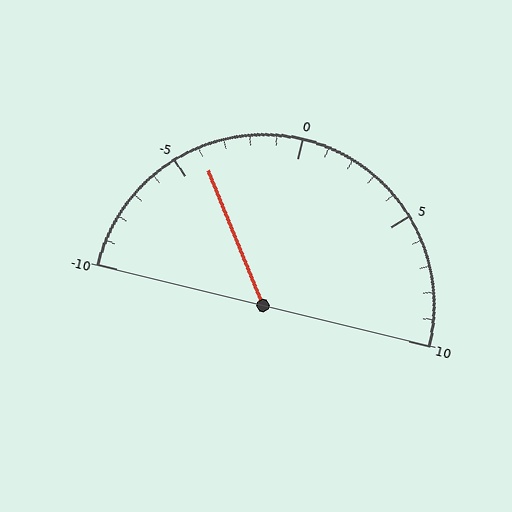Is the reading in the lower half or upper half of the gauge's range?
The reading is in the lower half of the range (-10 to 10).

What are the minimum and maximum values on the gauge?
The gauge ranges from -10 to 10.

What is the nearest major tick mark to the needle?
The nearest major tick mark is -5.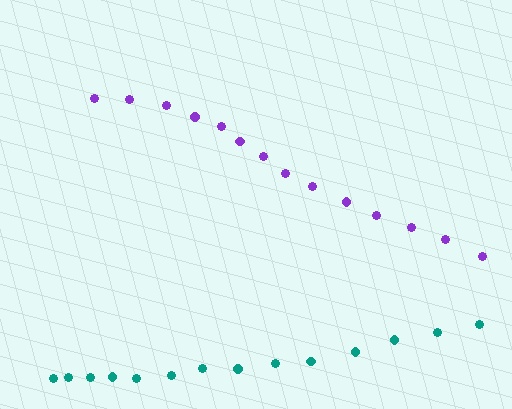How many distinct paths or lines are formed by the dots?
There are 2 distinct paths.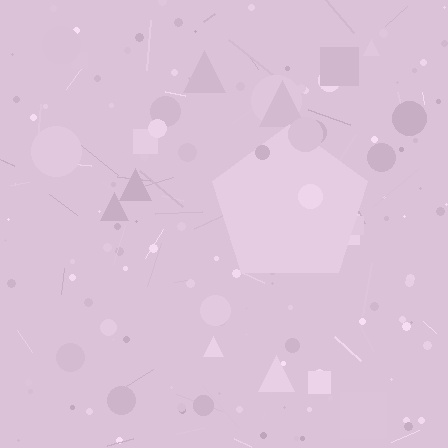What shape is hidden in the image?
A pentagon is hidden in the image.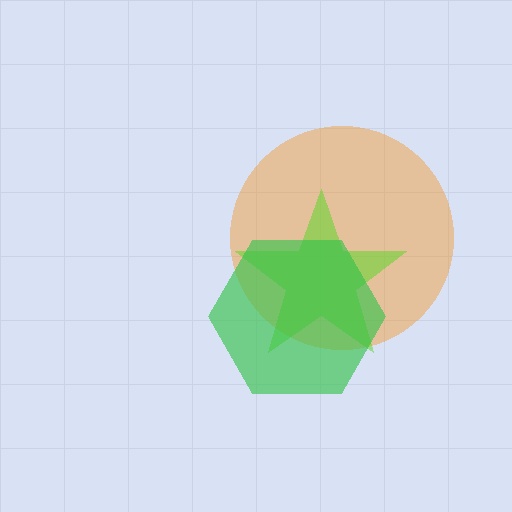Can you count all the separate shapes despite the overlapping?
Yes, there are 3 separate shapes.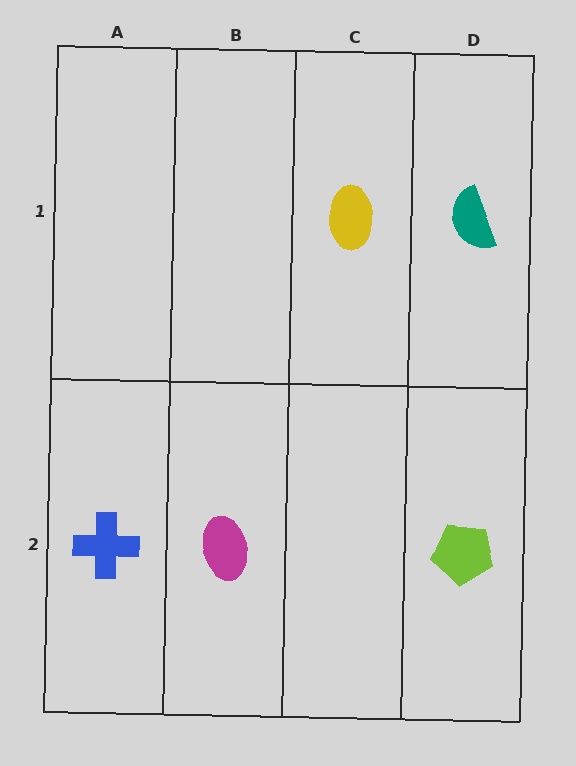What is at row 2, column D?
A lime pentagon.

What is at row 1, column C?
A yellow ellipse.